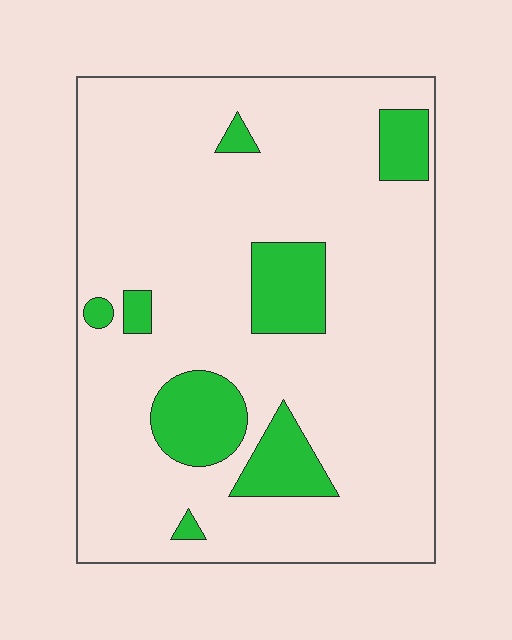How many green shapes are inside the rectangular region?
8.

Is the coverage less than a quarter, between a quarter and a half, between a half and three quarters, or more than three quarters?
Less than a quarter.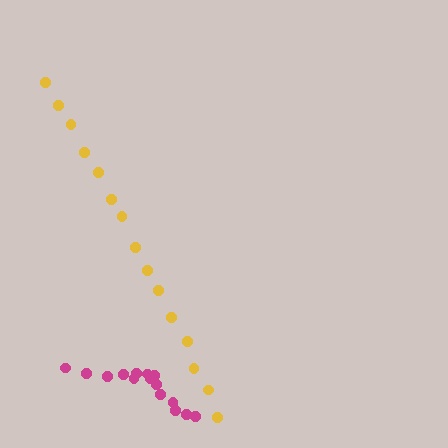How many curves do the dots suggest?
There are 2 distinct paths.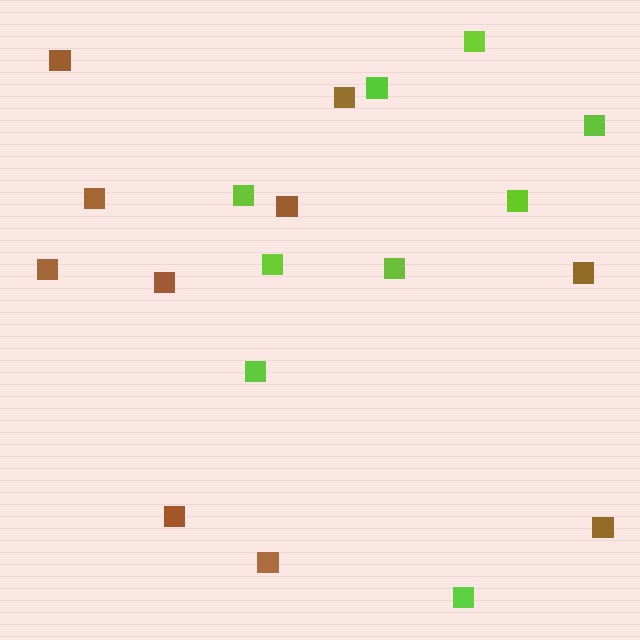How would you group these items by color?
There are 2 groups: one group of lime squares (9) and one group of brown squares (10).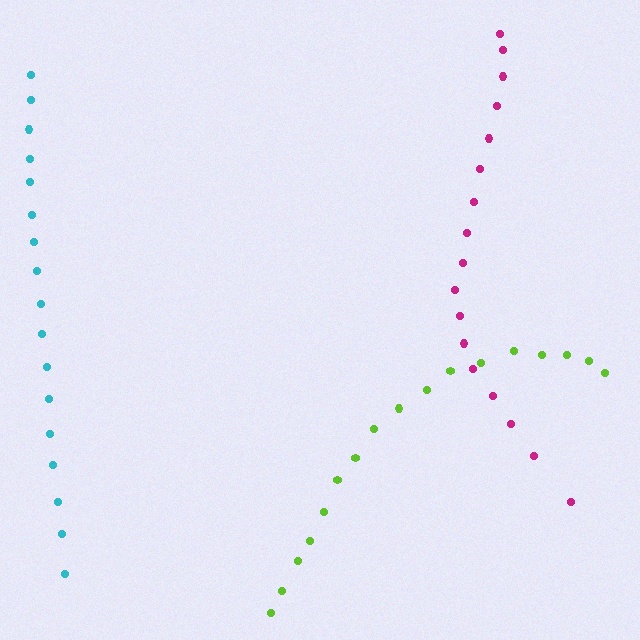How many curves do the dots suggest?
There are 3 distinct paths.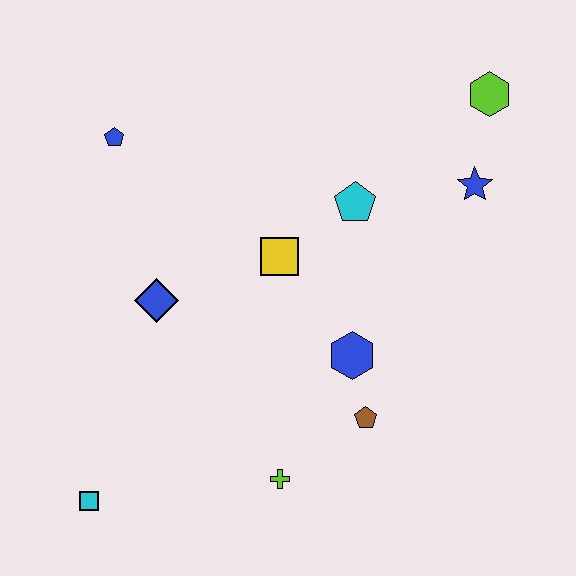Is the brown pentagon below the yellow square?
Yes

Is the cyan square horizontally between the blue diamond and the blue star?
No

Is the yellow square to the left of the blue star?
Yes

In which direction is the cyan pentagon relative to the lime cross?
The cyan pentagon is above the lime cross.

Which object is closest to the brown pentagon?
The blue hexagon is closest to the brown pentagon.